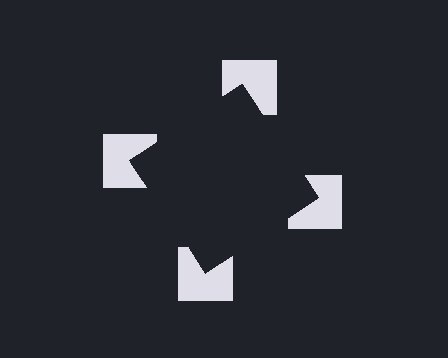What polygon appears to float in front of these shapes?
An illusory square — its edges are inferred from the aligned wedge cuts in the notched squares, not physically drawn.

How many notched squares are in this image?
There are 4 — one at each vertex of the illusory square.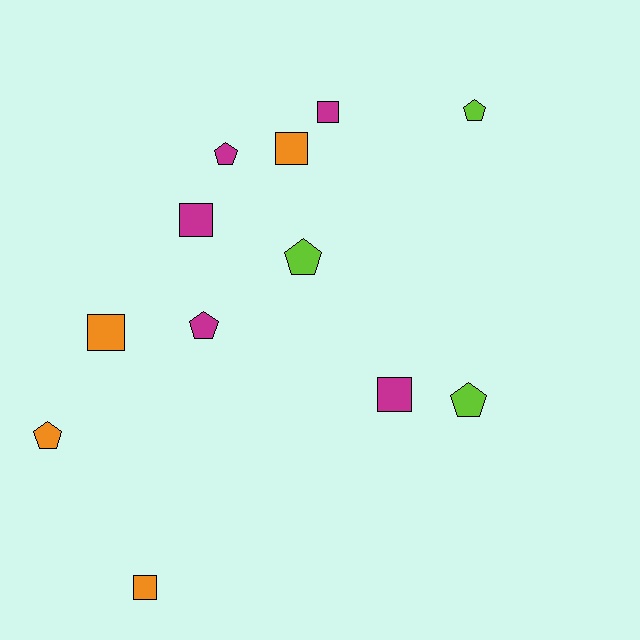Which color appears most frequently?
Magenta, with 5 objects.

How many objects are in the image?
There are 12 objects.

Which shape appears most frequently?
Pentagon, with 6 objects.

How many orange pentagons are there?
There is 1 orange pentagon.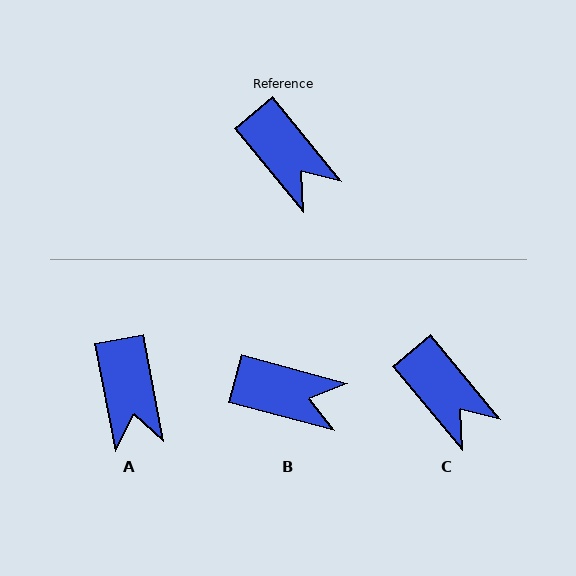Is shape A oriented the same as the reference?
No, it is off by about 29 degrees.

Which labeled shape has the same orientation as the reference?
C.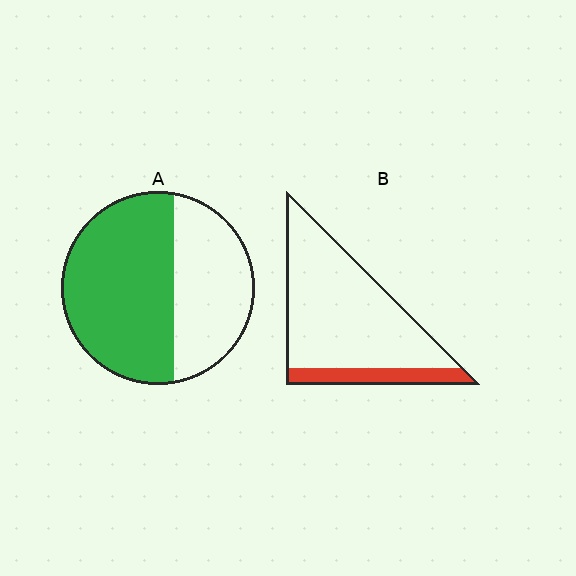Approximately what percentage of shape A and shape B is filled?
A is approximately 60% and B is approximately 15%.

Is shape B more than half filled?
No.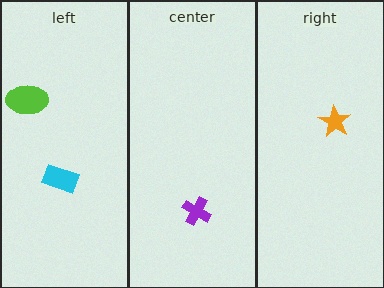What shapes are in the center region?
The purple cross.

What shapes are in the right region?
The orange star.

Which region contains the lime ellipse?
The left region.